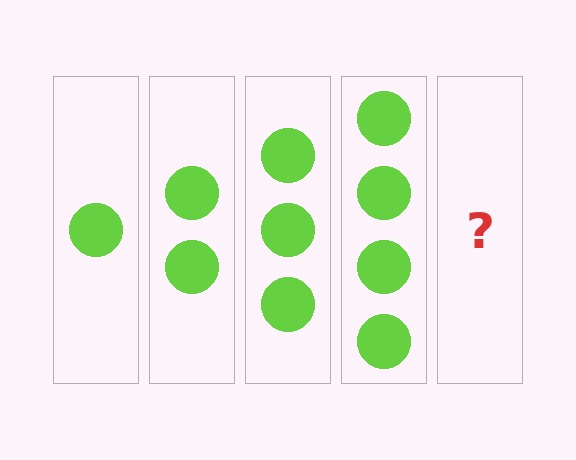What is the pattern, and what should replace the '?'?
The pattern is that each step adds one more circle. The '?' should be 5 circles.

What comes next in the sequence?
The next element should be 5 circles.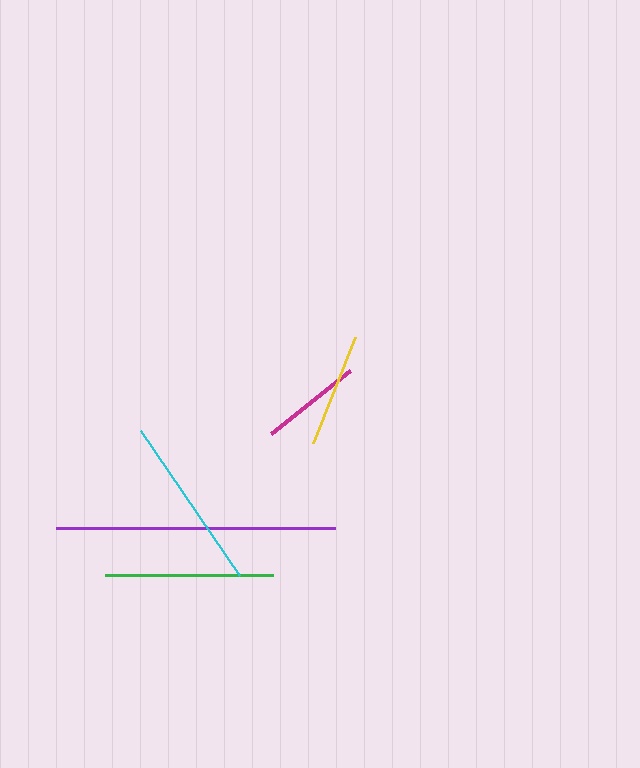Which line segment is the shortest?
The magenta line is the shortest at approximately 101 pixels.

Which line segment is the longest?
The purple line is the longest at approximately 279 pixels.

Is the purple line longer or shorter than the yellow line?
The purple line is longer than the yellow line.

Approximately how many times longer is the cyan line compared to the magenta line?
The cyan line is approximately 1.7 times the length of the magenta line.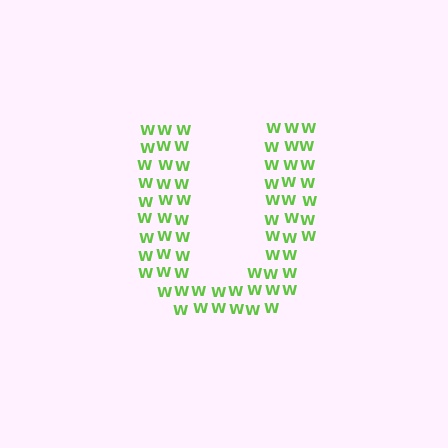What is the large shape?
The large shape is the letter U.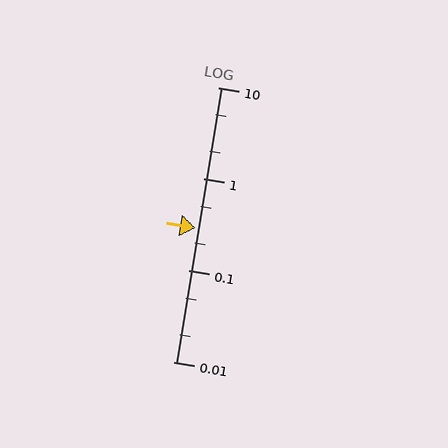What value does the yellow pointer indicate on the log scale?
The pointer indicates approximately 0.29.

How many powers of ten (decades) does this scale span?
The scale spans 3 decades, from 0.01 to 10.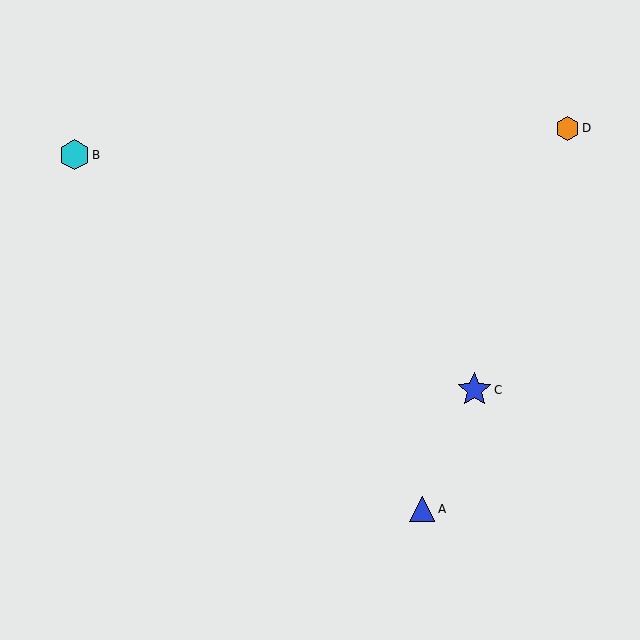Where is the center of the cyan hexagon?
The center of the cyan hexagon is at (74, 155).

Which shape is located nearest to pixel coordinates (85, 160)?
The cyan hexagon (labeled B) at (74, 155) is nearest to that location.